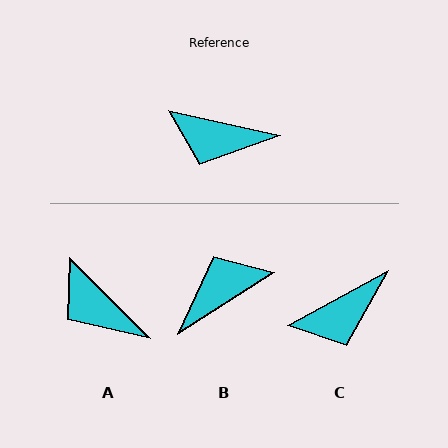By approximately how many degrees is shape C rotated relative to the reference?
Approximately 41 degrees counter-clockwise.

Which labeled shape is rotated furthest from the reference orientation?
B, about 135 degrees away.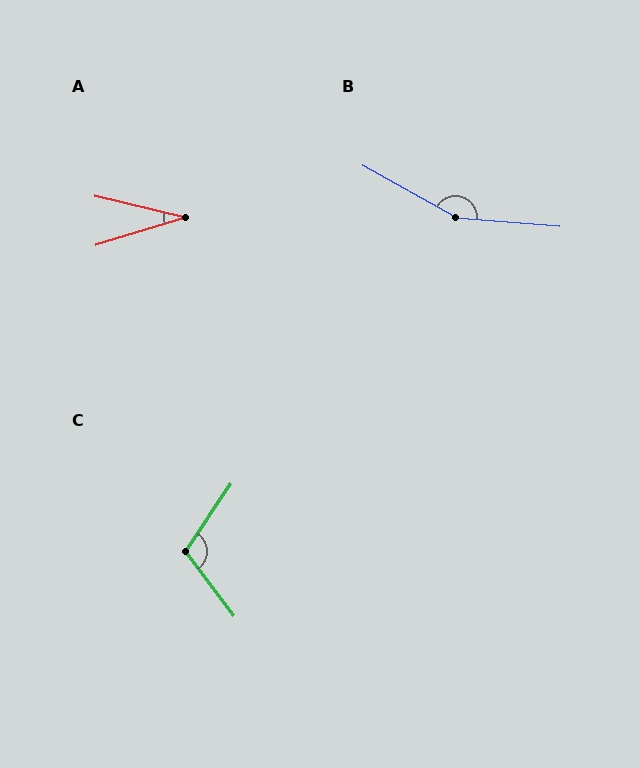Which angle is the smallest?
A, at approximately 30 degrees.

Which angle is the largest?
B, at approximately 156 degrees.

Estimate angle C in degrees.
Approximately 109 degrees.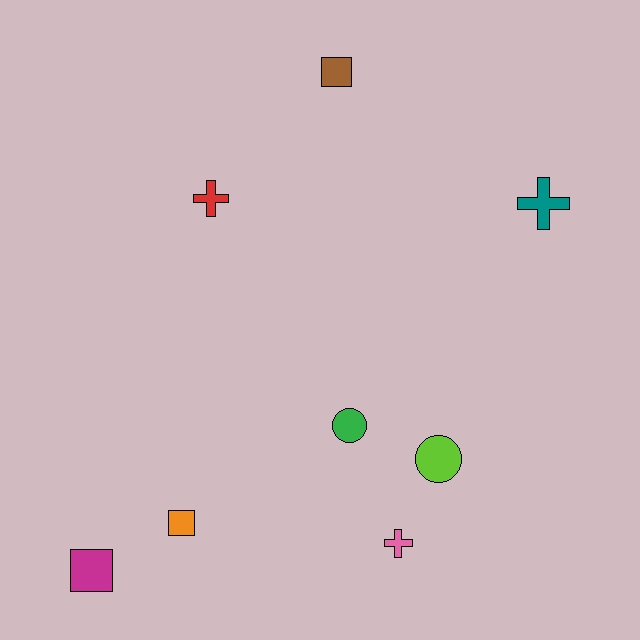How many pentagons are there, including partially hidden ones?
There are no pentagons.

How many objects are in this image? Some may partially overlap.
There are 8 objects.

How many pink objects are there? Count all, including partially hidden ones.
There is 1 pink object.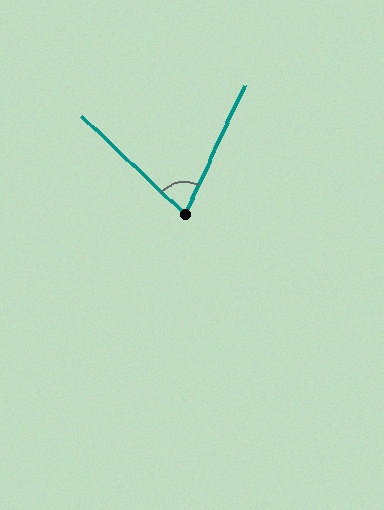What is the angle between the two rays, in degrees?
Approximately 71 degrees.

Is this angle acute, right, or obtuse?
It is acute.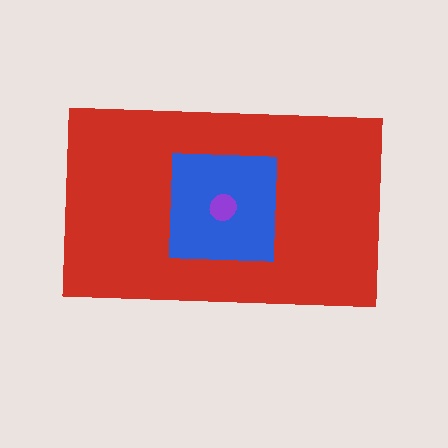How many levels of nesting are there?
3.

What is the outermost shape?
The red rectangle.